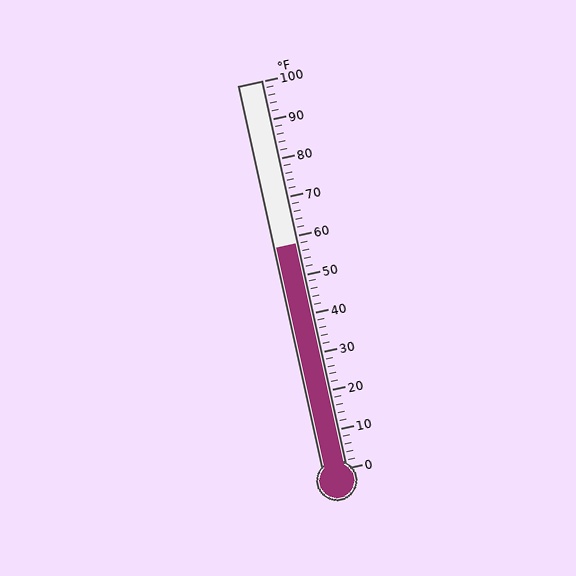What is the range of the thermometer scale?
The thermometer scale ranges from 0°F to 100°F.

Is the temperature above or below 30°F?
The temperature is above 30°F.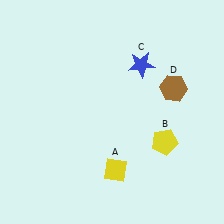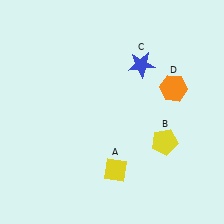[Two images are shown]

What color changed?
The hexagon (D) changed from brown in Image 1 to orange in Image 2.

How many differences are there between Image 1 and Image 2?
There is 1 difference between the two images.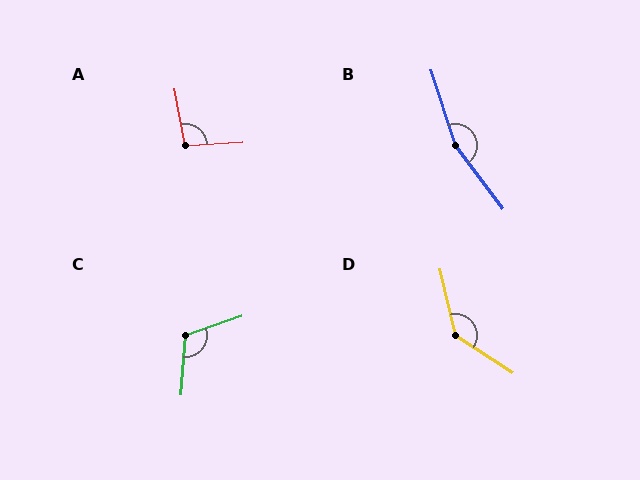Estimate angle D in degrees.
Approximately 136 degrees.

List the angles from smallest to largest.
A (97°), C (113°), D (136°), B (161°).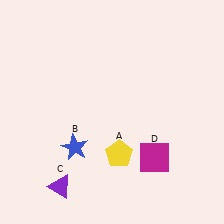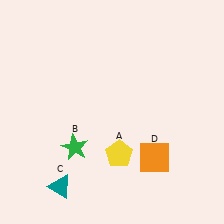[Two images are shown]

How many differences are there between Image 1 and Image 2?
There are 3 differences between the two images.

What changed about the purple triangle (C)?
In Image 1, C is purple. In Image 2, it changed to teal.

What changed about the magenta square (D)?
In Image 1, D is magenta. In Image 2, it changed to orange.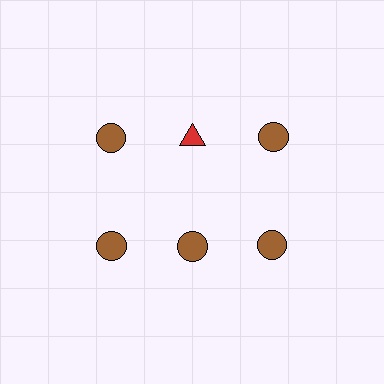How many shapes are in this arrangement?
There are 6 shapes arranged in a grid pattern.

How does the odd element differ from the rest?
It differs in both color (red instead of brown) and shape (triangle instead of circle).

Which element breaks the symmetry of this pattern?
The red triangle in the top row, second from left column breaks the symmetry. All other shapes are brown circles.